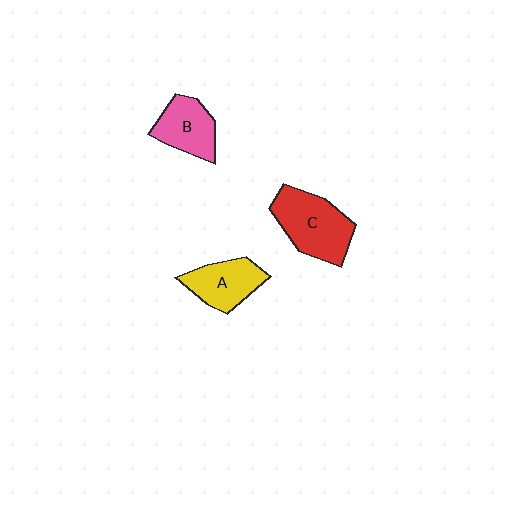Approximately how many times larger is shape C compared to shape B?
Approximately 1.4 times.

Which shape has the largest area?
Shape C (red).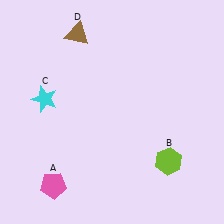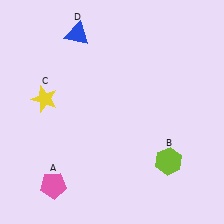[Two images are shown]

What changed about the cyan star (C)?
In Image 1, C is cyan. In Image 2, it changed to yellow.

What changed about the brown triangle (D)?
In Image 1, D is brown. In Image 2, it changed to blue.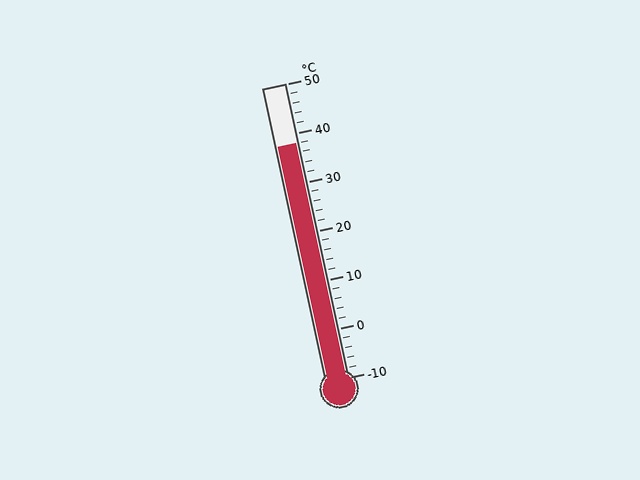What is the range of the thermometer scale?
The thermometer scale ranges from -10°C to 50°C.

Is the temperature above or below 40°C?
The temperature is below 40°C.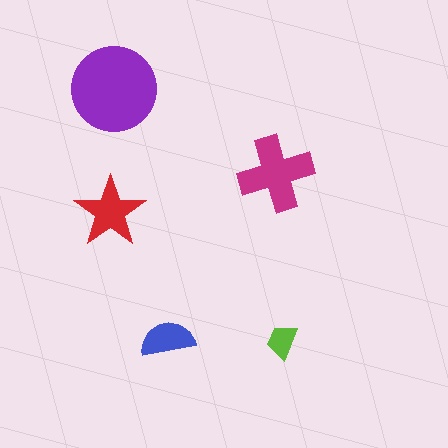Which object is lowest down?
The lime trapezoid is bottommost.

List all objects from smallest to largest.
The lime trapezoid, the blue semicircle, the red star, the magenta cross, the purple circle.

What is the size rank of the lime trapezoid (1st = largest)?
5th.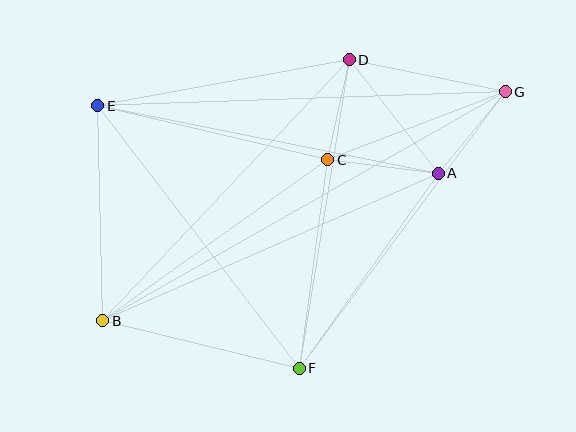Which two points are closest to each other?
Points C and D are closest to each other.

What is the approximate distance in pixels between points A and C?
The distance between A and C is approximately 111 pixels.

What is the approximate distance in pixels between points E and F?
The distance between E and F is approximately 331 pixels.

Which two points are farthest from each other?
Points B and G are farthest from each other.